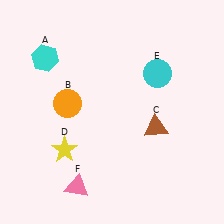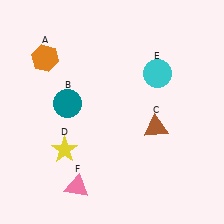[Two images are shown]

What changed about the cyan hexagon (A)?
In Image 1, A is cyan. In Image 2, it changed to orange.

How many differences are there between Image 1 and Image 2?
There are 2 differences between the two images.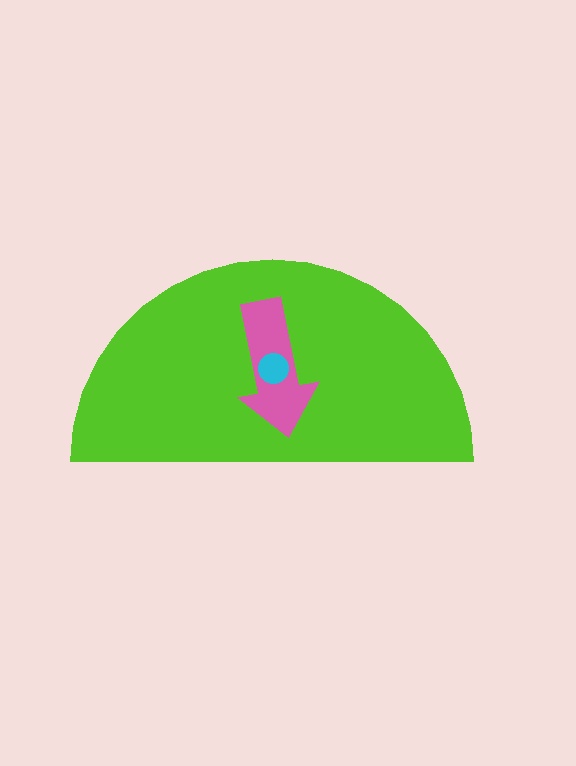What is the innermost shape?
The cyan circle.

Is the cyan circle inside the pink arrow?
Yes.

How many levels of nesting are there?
3.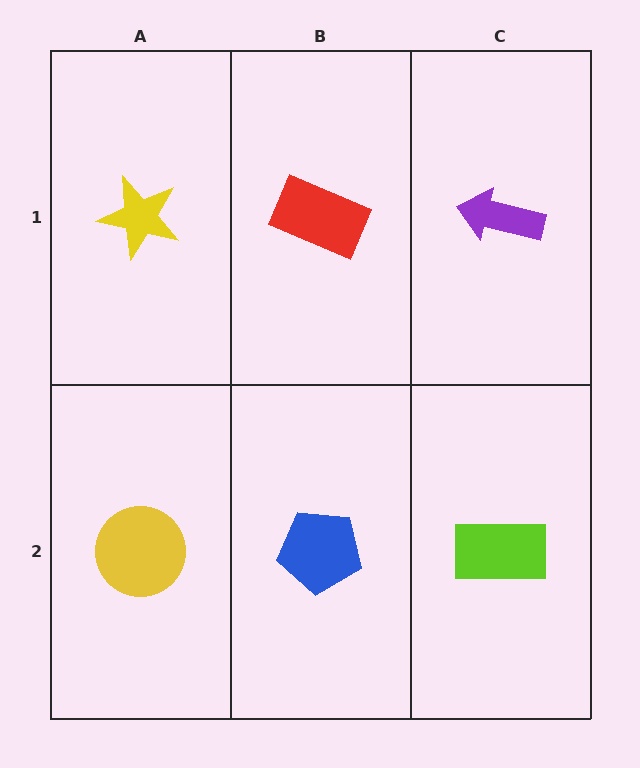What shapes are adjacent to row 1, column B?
A blue pentagon (row 2, column B), a yellow star (row 1, column A), a purple arrow (row 1, column C).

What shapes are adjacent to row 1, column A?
A yellow circle (row 2, column A), a red rectangle (row 1, column B).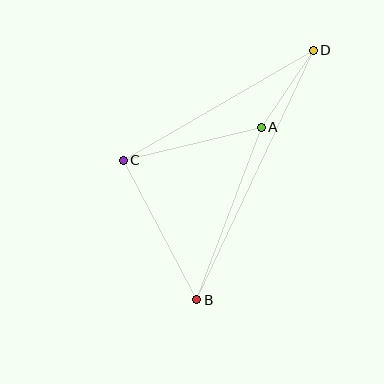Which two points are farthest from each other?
Points B and D are farthest from each other.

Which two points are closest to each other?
Points A and D are closest to each other.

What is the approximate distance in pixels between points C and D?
The distance between C and D is approximately 220 pixels.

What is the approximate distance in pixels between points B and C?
The distance between B and C is approximately 157 pixels.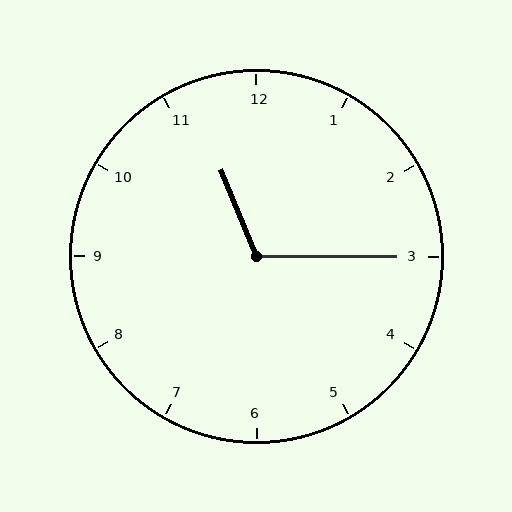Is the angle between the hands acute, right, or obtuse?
It is obtuse.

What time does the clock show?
11:15.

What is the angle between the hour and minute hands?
Approximately 112 degrees.